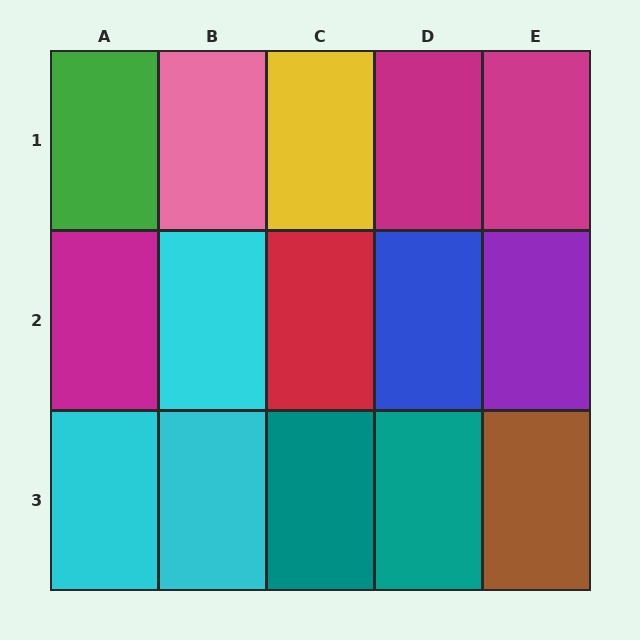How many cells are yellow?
1 cell is yellow.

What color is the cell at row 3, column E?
Brown.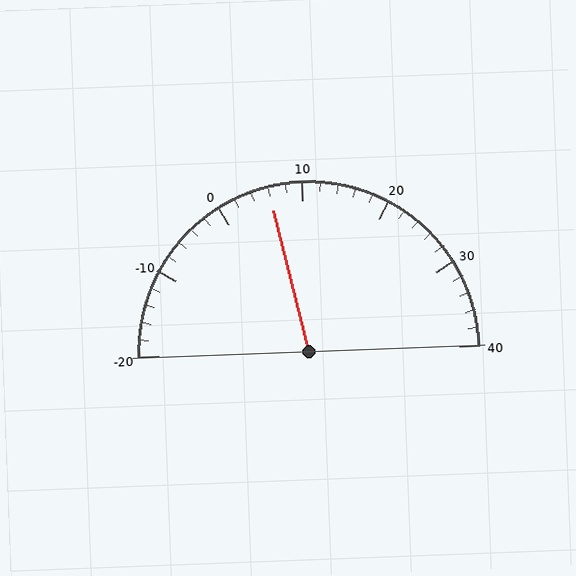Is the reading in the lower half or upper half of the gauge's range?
The reading is in the lower half of the range (-20 to 40).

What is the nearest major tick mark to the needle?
The nearest major tick mark is 10.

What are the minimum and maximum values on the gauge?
The gauge ranges from -20 to 40.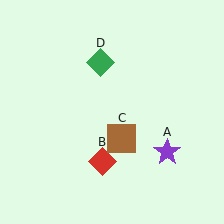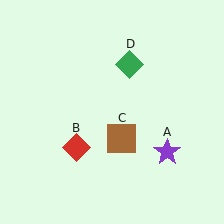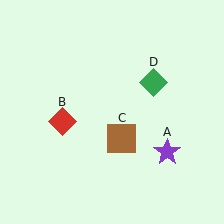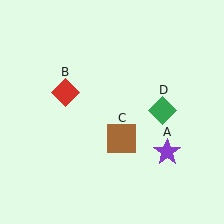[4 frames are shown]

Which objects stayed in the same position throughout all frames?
Purple star (object A) and brown square (object C) remained stationary.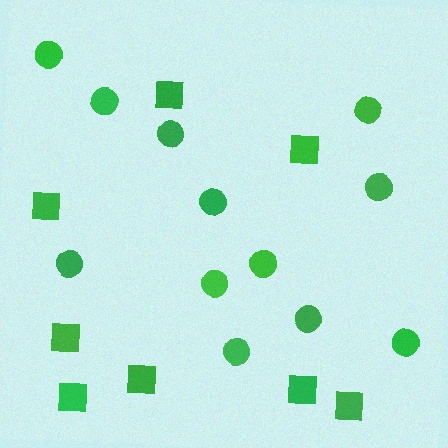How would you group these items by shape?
There are 2 groups: one group of circles (12) and one group of squares (8).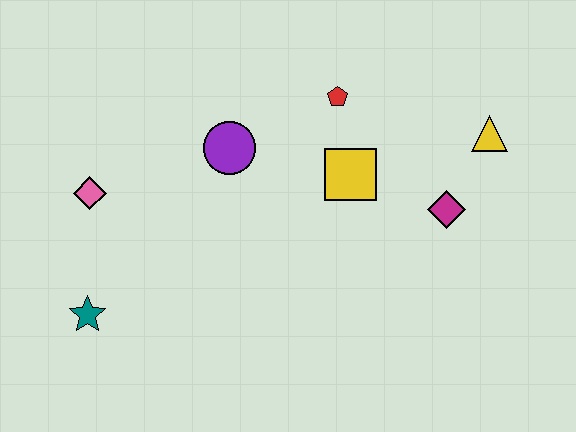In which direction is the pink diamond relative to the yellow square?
The pink diamond is to the left of the yellow square.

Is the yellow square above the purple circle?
No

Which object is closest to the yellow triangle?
The magenta diamond is closest to the yellow triangle.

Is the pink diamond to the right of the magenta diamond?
No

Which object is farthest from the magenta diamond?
The teal star is farthest from the magenta diamond.